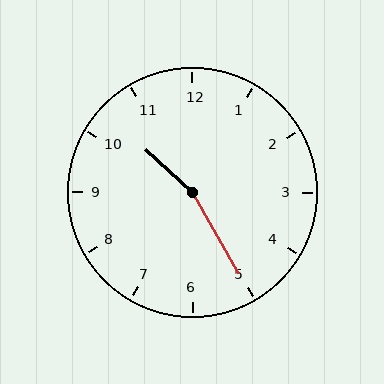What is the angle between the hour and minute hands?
Approximately 162 degrees.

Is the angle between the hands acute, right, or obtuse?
It is obtuse.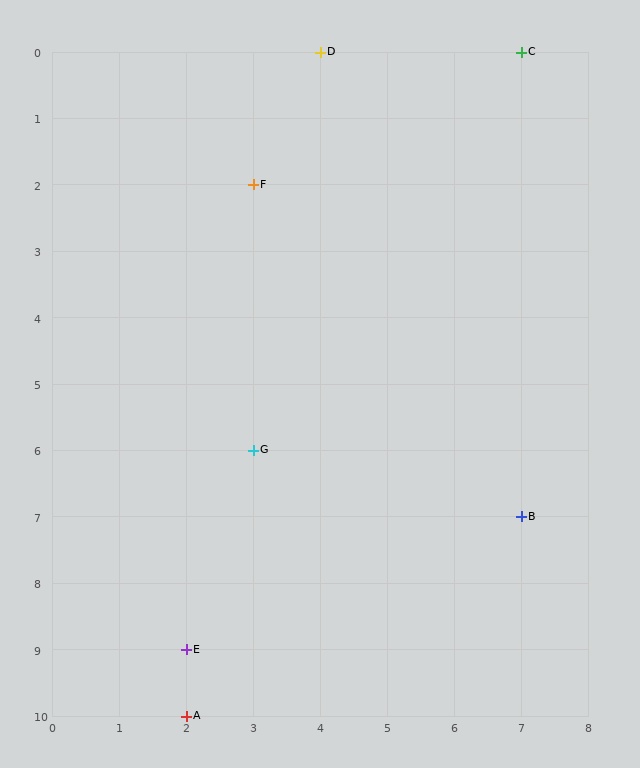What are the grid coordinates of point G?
Point G is at grid coordinates (3, 6).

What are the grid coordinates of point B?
Point B is at grid coordinates (7, 7).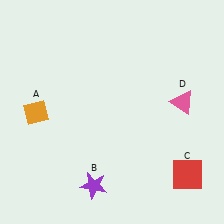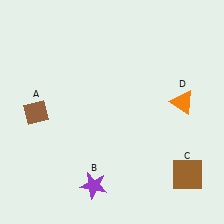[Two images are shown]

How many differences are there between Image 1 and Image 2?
There are 3 differences between the two images.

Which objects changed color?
A changed from orange to brown. C changed from red to brown. D changed from pink to orange.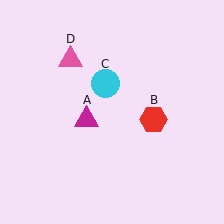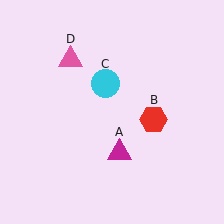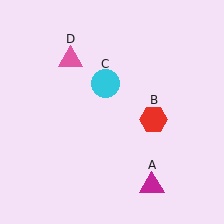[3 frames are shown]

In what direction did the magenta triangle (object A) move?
The magenta triangle (object A) moved down and to the right.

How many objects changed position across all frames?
1 object changed position: magenta triangle (object A).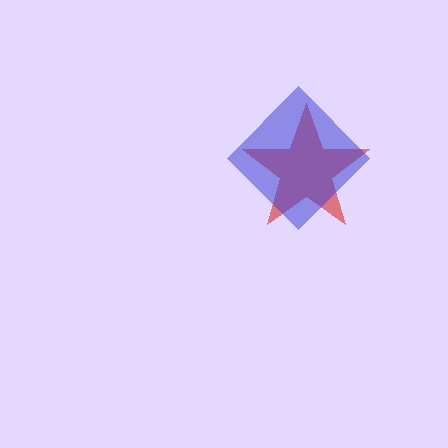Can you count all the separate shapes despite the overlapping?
Yes, there are 2 separate shapes.